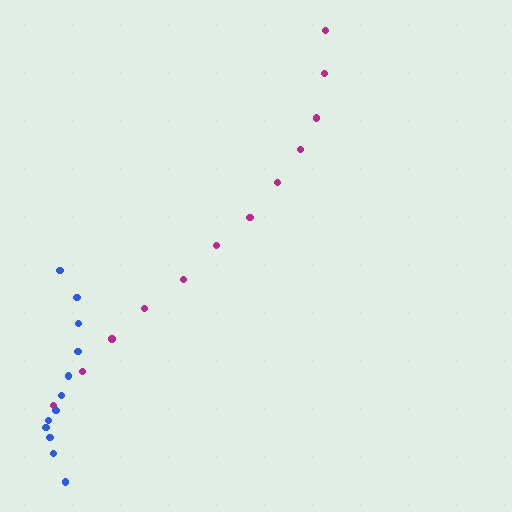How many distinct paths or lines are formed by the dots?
There are 2 distinct paths.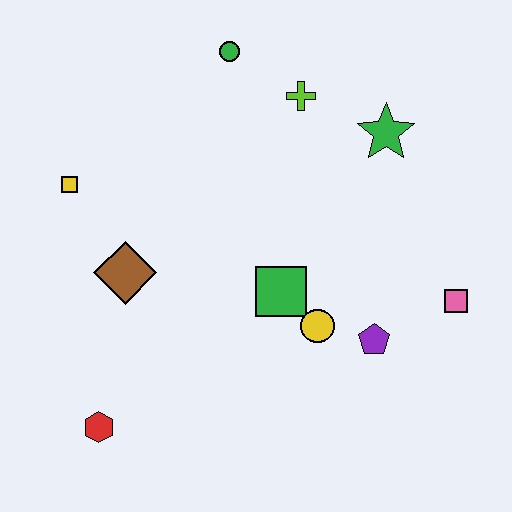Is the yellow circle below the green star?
Yes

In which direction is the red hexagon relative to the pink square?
The red hexagon is to the left of the pink square.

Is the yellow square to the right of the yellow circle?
No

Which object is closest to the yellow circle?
The green square is closest to the yellow circle.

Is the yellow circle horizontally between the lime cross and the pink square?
Yes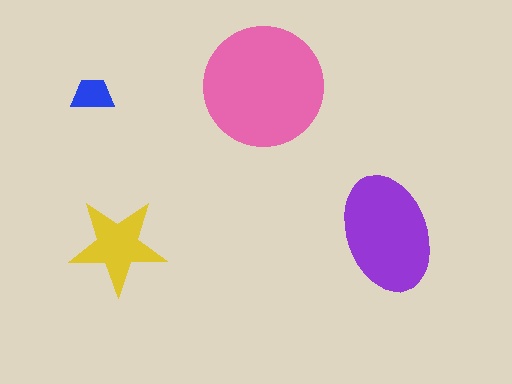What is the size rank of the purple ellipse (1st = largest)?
2nd.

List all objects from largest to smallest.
The pink circle, the purple ellipse, the yellow star, the blue trapezoid.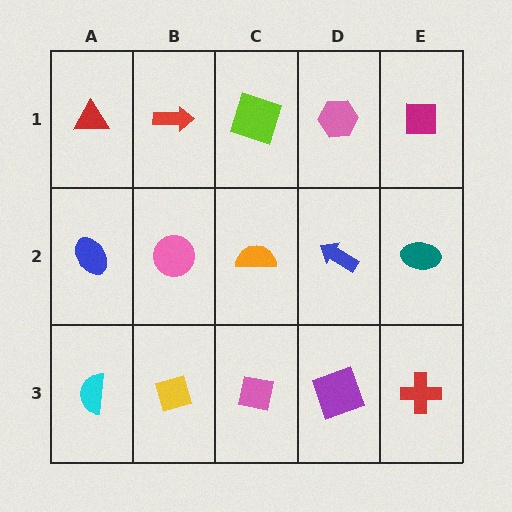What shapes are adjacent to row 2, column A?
A red triangle (row 1, column A), a cyan semicircle (row 3, column A), a pink circle (row 2, column B).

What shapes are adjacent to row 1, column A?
A blue ellipse (row 2, column A), a red arrow (row 1, column B).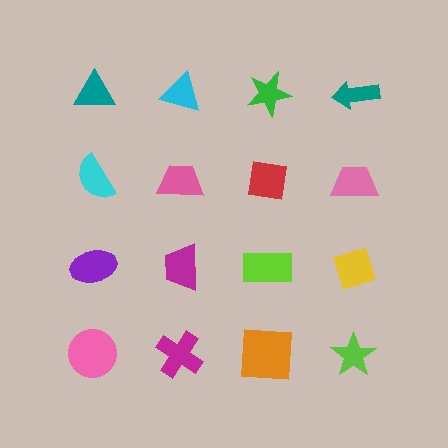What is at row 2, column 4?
A pink trapezoid.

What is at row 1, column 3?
A green star.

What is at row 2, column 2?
A pink trapezoid.